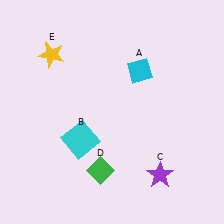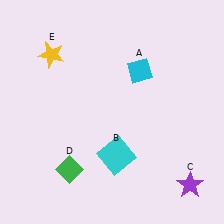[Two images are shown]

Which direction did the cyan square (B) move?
The cyan square (B) moved right.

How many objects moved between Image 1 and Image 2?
3 objects moved between the two images.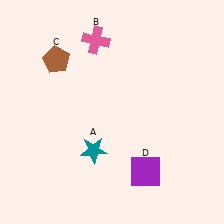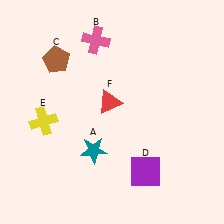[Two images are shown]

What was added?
A yellow cross (E), a red triangle (F) were added in Image 2.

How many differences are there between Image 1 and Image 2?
There are 2 differences between the two images.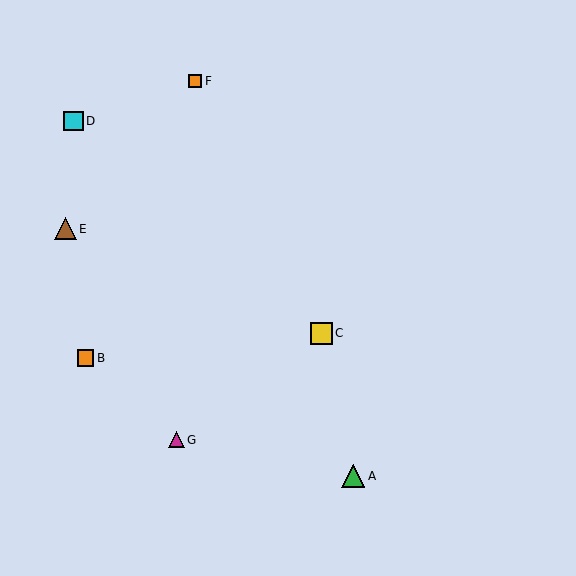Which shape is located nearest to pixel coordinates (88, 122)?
The cyan square (labeled D) at (74, 121) is nearest to that location.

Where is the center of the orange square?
The center of the orange square is at (86, 358).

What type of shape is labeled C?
Shape C is a yellow square.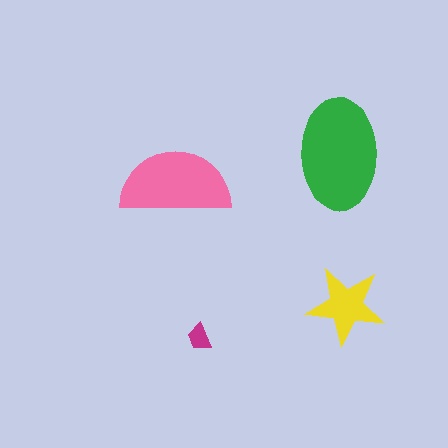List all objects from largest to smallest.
The green ellipse, the pink semicircle, the yellow star, the magenta trapezoid.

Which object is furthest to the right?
The yellow star is rightmost.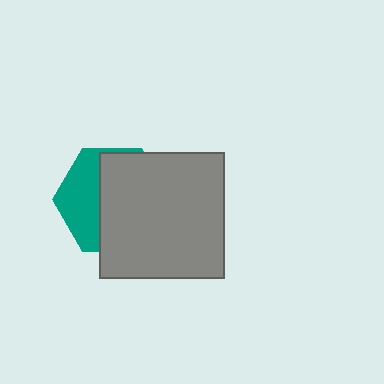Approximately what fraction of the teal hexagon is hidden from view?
Roughly 62% of the teal hexagon is hidden behind the gray square.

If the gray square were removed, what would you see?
You would see the complete teal hexagon.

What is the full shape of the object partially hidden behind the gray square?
The partially hidden object is a teal hexagon.